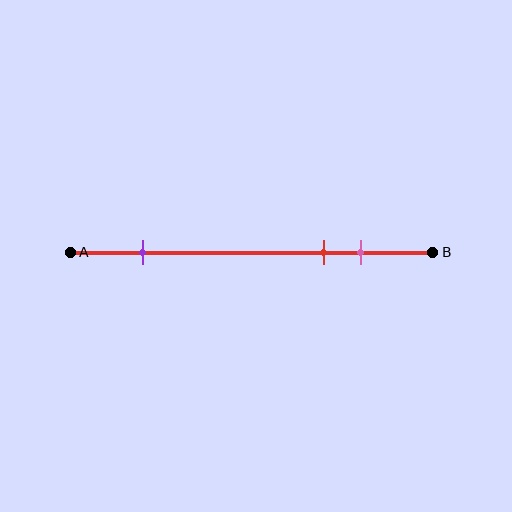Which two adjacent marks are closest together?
The red and pink marks are the closest adjacent pair.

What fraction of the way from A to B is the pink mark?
The pink mark is approximately 80% (0.8) of the way from A to B.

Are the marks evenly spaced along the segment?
No, the marks are not evenly spaced.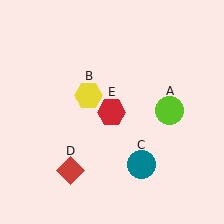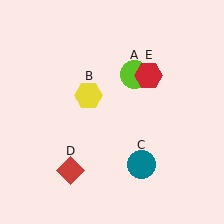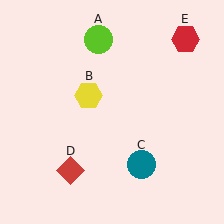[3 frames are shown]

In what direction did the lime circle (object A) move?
The lime circle (object A) moved up and to the left.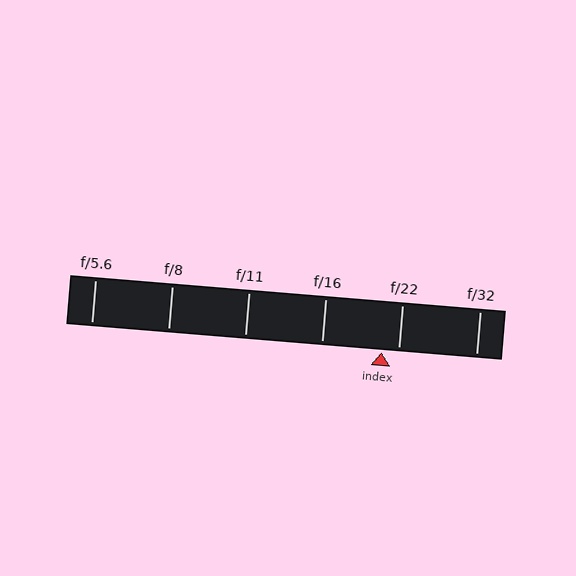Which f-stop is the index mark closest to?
The index mark is closest to f/22.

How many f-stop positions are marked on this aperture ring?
There are 6 f-stop positions marked.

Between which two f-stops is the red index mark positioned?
The index mark is between f/16 and f/22.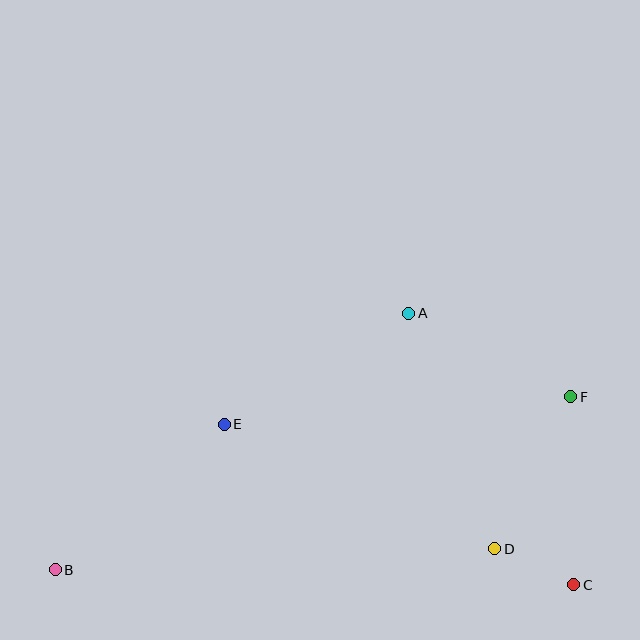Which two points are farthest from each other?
Points B and F are farthest from each other.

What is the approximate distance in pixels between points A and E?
The distance between A and E is approximately 215 pixels.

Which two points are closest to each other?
Points C and D are closest to each other.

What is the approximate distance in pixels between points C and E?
The distance between C and E is approximately 384 pixels.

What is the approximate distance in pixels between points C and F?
The distance between C and F is approximately 188 pixels.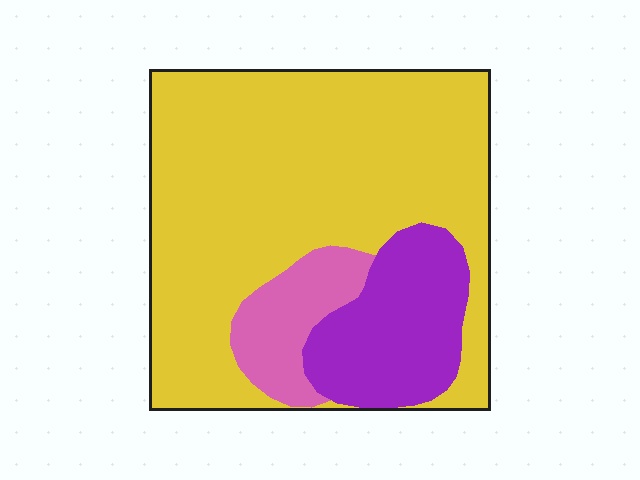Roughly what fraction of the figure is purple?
Purple takes up about one fifth (1/5) of the figure.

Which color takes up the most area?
Yellow, at roughly 70%.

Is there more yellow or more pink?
Yellow.